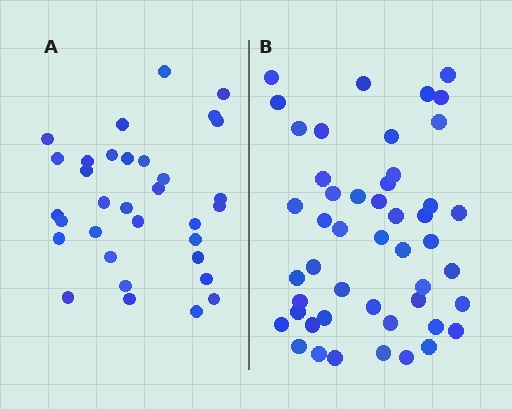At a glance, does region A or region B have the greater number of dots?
Region B (the right region) has more dots.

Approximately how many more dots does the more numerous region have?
Region B has approximately 15 more dots than region A.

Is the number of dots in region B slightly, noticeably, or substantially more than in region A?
Region B has substantially more. The ratio is roughly 1.5 to 1.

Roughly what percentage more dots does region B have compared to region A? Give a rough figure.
About 45% more.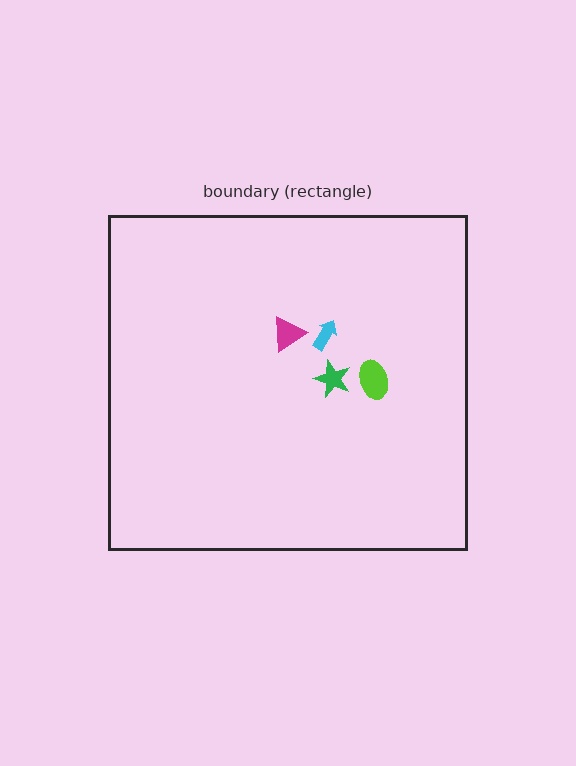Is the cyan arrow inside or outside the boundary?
Inside.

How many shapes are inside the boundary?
4 inside, 0 outside.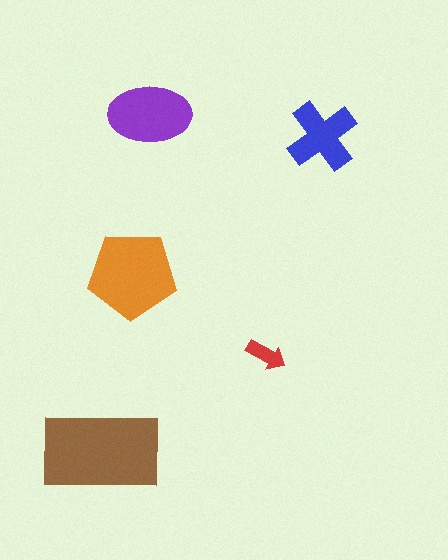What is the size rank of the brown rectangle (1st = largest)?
1st.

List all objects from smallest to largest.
The red arrow, the blue cross, the purple ellipse, the orange pentagon, the brown rectangle.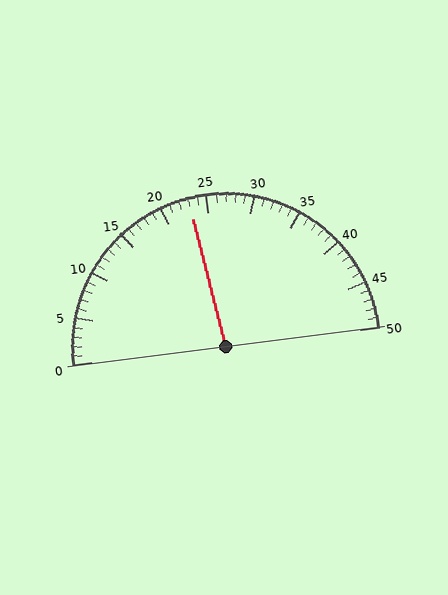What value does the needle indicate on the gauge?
The needle indicates approximately 23.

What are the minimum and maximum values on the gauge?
The gauge ranges from 0 to 50.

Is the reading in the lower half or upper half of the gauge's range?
The reading is in the lower half of the range (0 to 50).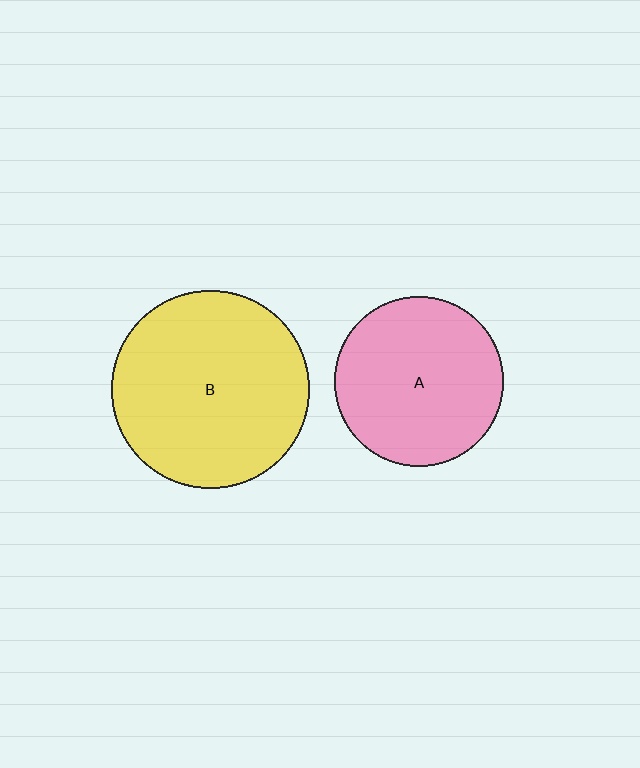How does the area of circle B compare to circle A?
Approximately 1.4 times.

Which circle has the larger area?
Circle B (yellow).